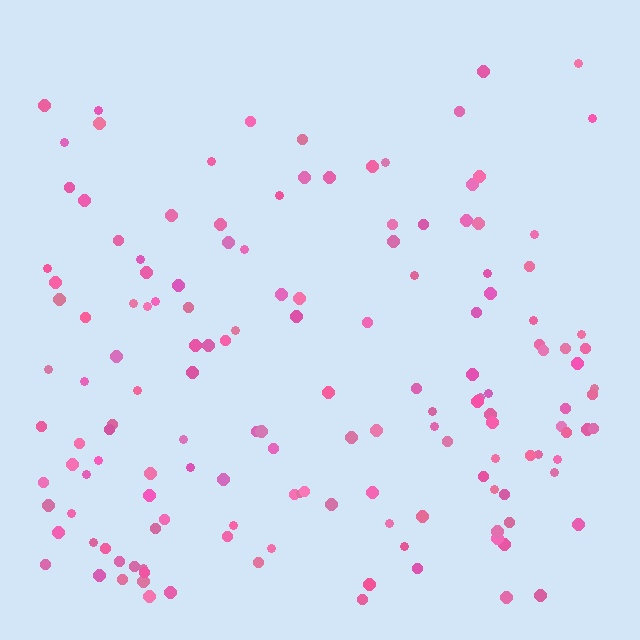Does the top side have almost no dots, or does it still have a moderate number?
Still a moderate number, just noticeably fewer than the bottom.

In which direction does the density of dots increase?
From top to bottom, with the bottom side densest.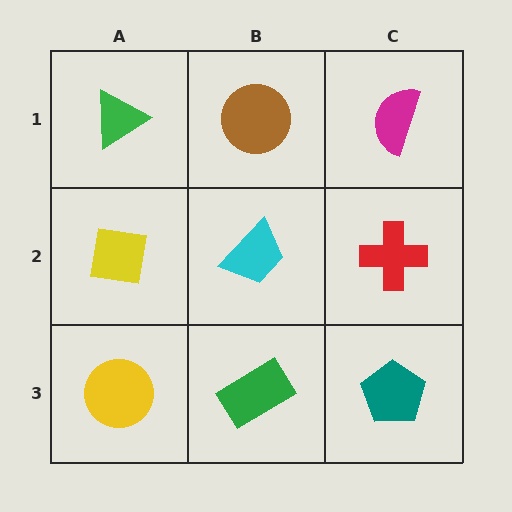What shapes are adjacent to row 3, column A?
A yellow square (row 2, column A), a green rectangle (row 3, column B).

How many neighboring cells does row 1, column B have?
3.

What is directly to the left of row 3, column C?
A green rectangle.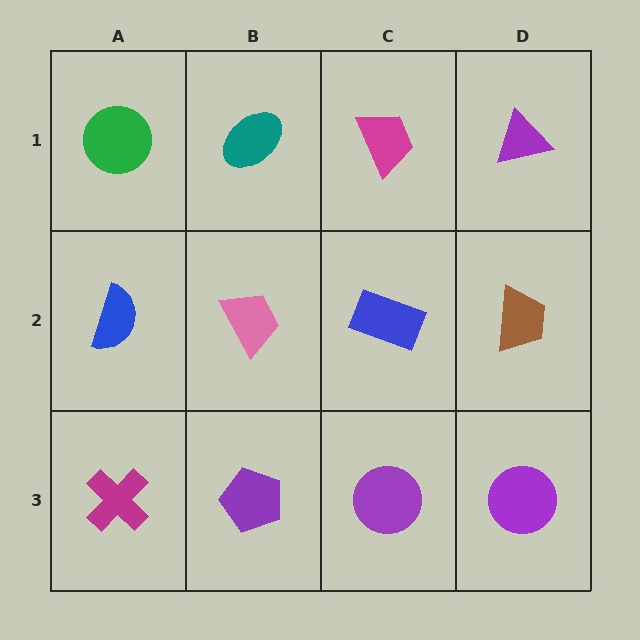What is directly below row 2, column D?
A purple circle.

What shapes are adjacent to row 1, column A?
A blue semicircle (row 2, column A), a teal ellipse (row 1, column B).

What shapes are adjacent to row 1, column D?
A brown trapezoid (row 2, column D), a magenta trapezoid (row 1, column C).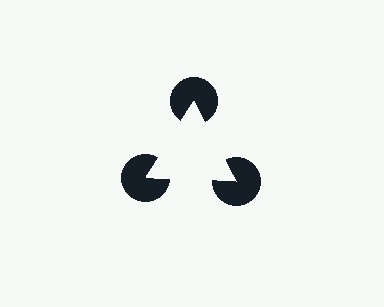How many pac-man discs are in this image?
There are 3 — one at each vertex of the illusory triangle.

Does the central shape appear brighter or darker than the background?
It typically appears slightly brighter than the background, even though no actual brightness change is drawn.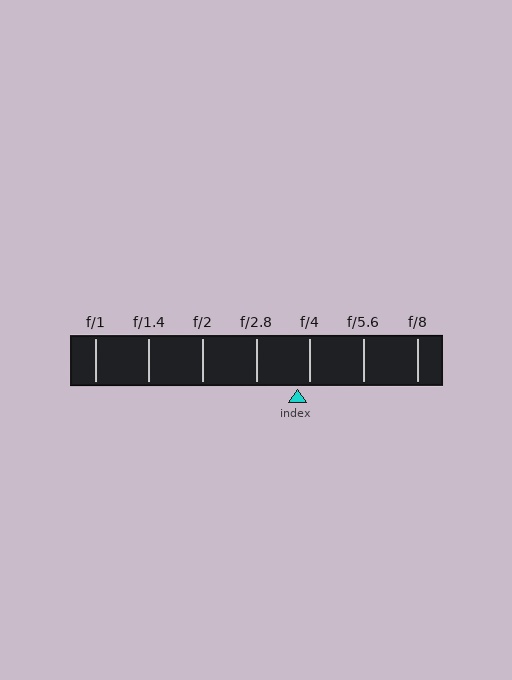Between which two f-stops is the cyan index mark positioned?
The index mark is between f/2.8 and f/4.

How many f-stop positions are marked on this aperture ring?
There are 7 f-stop positions marked.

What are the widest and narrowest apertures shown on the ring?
The widest aperture shown is f/1 and the narrowest is f/8.